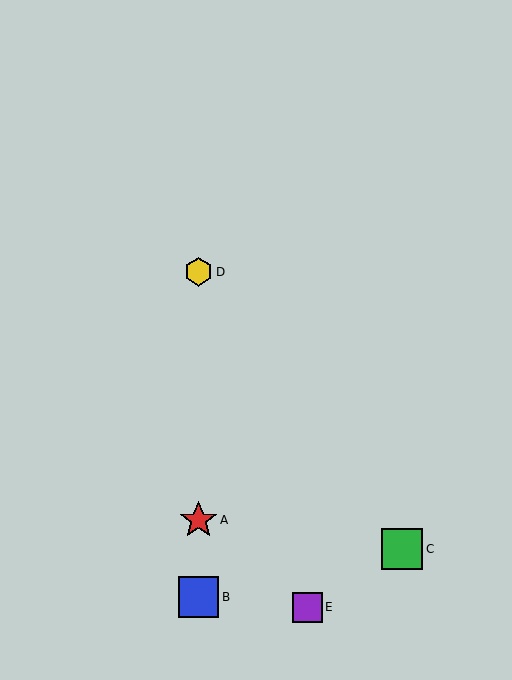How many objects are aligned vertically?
3 objects (A, B, D) are aligned vertically.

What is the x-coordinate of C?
Object C is at x≈402.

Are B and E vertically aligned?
No, B is at x≈198 and E is at x≈307.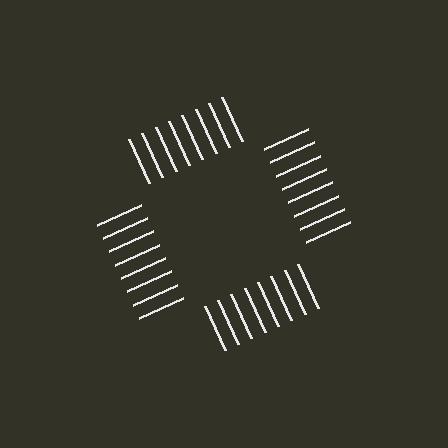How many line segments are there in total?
32 — 8 along each of the 4 edges.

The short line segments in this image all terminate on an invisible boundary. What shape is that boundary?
An illusory square — the line segments terminate on its edges but no continuous stroke is drawn.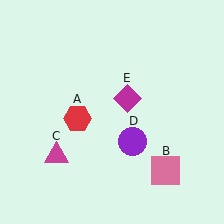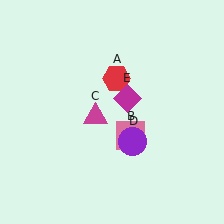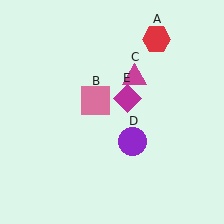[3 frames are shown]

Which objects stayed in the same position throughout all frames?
Purple circle (object D) and magenta diamond (object E) remained stationary.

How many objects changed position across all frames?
3 objects changed position: red hexagon (object A), pink square (object B), magenta triangle (object C).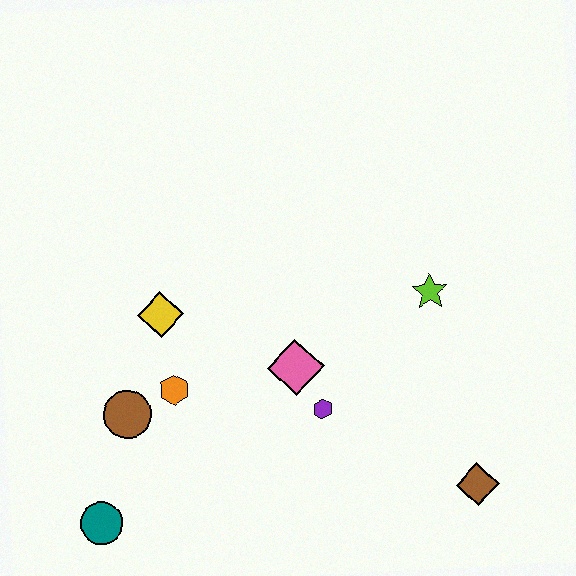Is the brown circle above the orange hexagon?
No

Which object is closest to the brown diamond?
The purple hexagon is closest to the brown diamond.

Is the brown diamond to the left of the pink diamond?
No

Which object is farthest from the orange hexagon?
The brown diamond is farthest from the orange hexagon.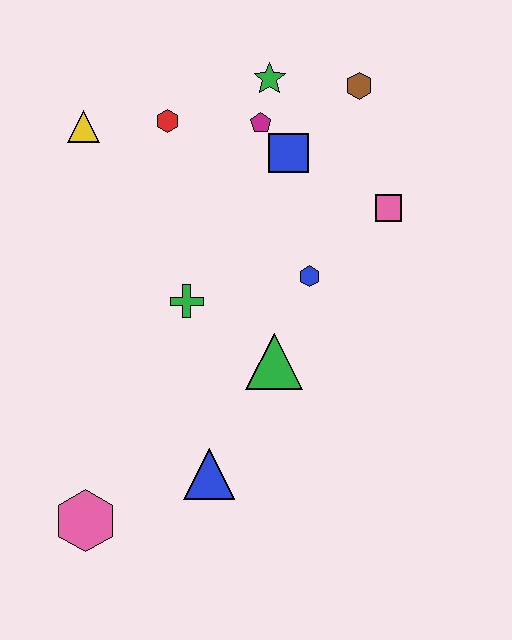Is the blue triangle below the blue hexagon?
Yes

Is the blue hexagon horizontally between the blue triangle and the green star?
No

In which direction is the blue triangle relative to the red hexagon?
The blue triangle is below the red hexagon.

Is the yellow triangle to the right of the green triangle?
No